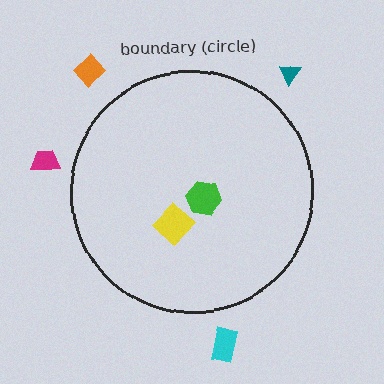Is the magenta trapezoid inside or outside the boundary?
Outside.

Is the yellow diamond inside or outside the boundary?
Inside.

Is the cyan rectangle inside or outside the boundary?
Outside.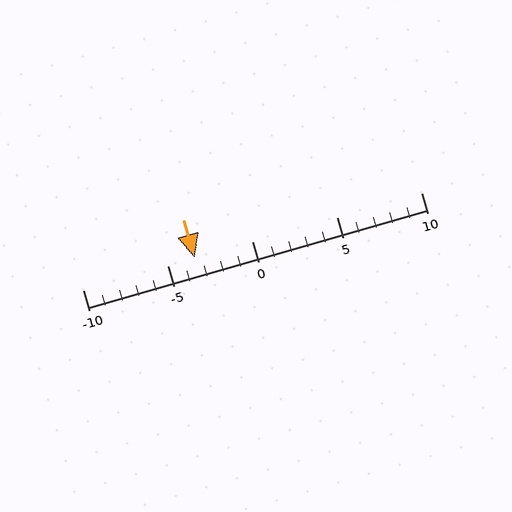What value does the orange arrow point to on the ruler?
The orange arrow points to approximately -3.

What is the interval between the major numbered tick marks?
The major tick marks are spaced 5 units apart.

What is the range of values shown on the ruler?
The ruler shows values from -10 to 10.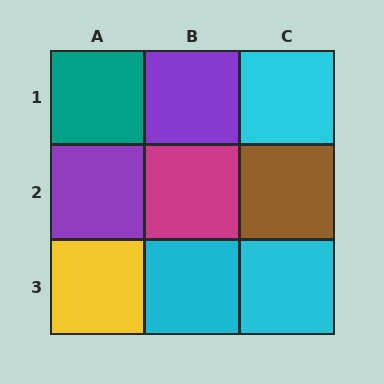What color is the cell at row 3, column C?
Cyan.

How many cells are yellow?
1 cell is yellow.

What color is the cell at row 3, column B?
Cyan.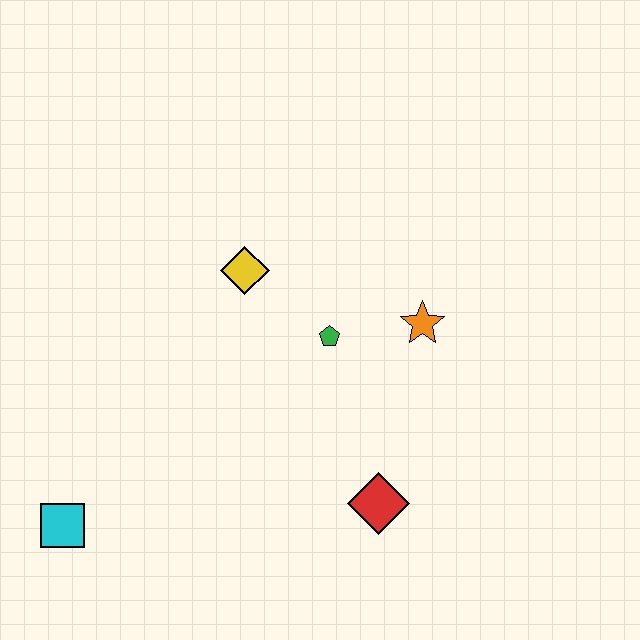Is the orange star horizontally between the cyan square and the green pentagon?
No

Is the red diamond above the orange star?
No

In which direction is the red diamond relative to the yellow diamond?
The red diamond is below the yellow diamond.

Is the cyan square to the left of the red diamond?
Yes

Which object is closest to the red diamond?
The green pentagon is closest to the red diamond.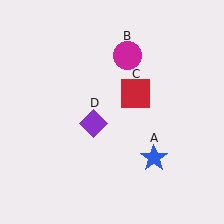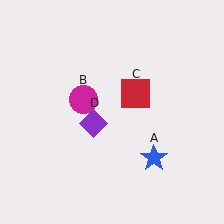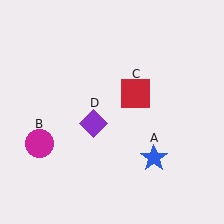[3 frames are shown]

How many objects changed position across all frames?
1 object changed position: magenta circle (object B).